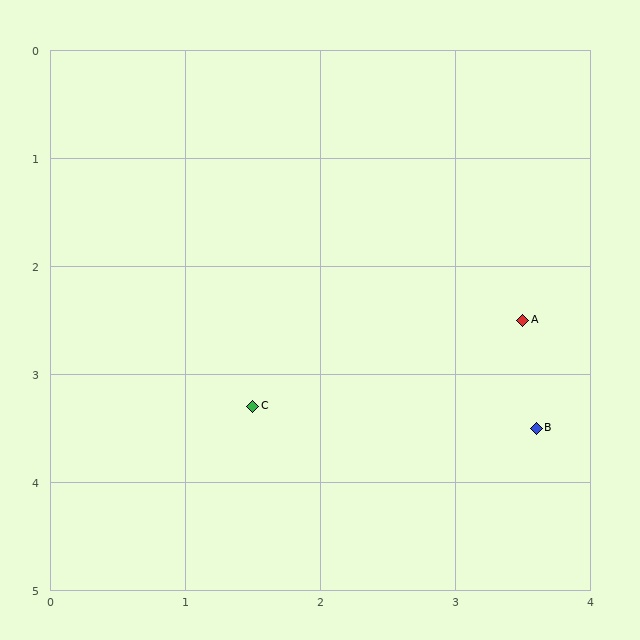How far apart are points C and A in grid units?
Points C and A are about 2.2 grid units apart.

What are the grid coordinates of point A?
Point A is at approximately (3.5, 2.5).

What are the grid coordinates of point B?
Point B is at approximately (3.6, 3.5).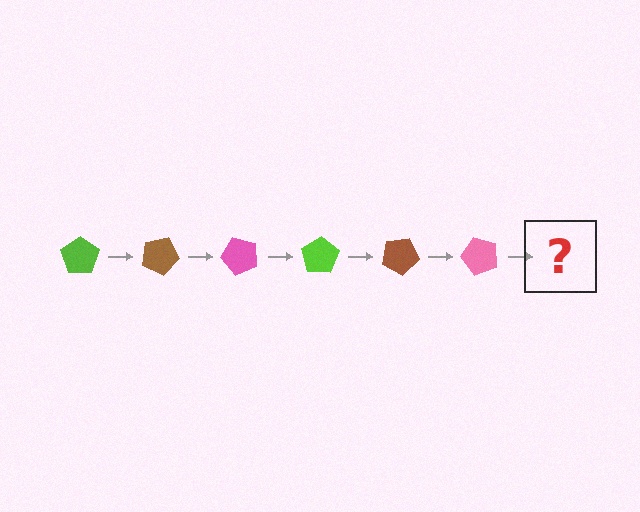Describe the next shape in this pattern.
It should be a lime pentagon, rotated 150 degrees from the start.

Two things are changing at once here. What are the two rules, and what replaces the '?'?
The two rules are that it rotates 25 degrees each step and the color cycles through lime, brown, and pink. The '?' should be a lime pentagon, rotated 150 degrees from the start.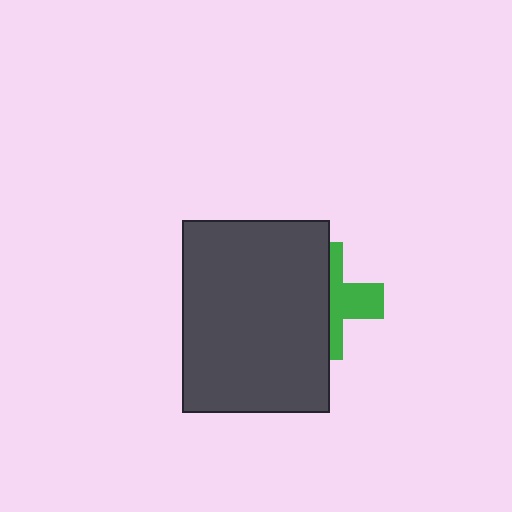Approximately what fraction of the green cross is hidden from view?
Roughly 57% of the green cross is hidden behind the dark gray rectangle.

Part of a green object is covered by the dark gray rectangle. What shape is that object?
It is a cross.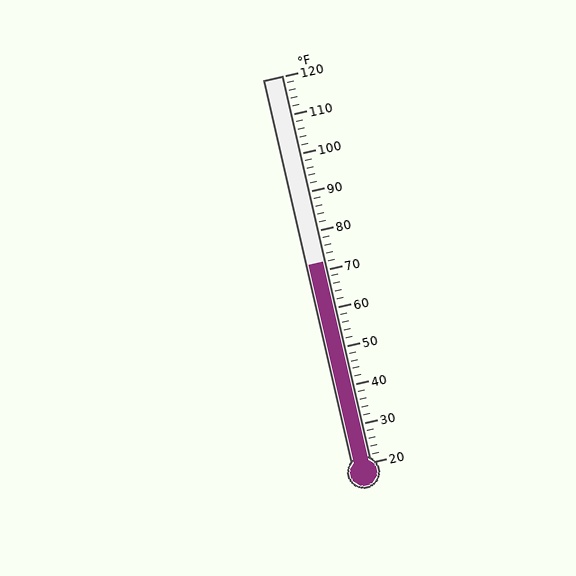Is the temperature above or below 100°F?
The temperature is below 100°F.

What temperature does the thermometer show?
The thermometer shows approximately 72°F.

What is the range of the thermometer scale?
The thermometer scale ranges from 20°F to 120°F.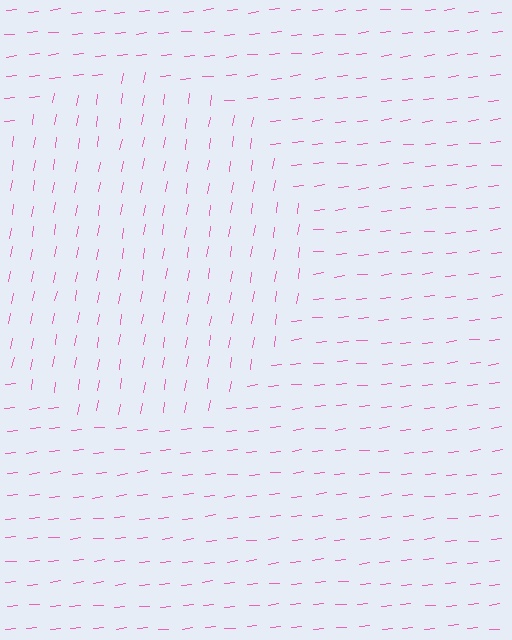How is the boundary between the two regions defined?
The boundary is defined purely by a change in line orientation (approximately 74 degrees difference). All lines are the same color and thickness.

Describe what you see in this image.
The image is filled with small pink line segments. A circle region in the image has lines oriented differently from the surrounding lines, creating a visible texture boundary.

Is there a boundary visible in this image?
Yes, there is a texture boundary formed by a change in line orientation.